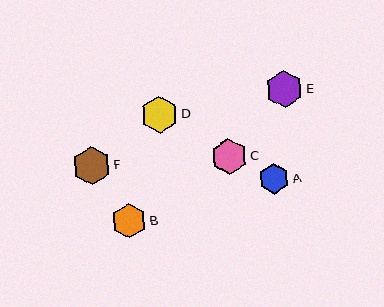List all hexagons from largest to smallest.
From largest to smallest: F, D, E, C, B, A.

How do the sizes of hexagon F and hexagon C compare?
Hexagon F and hexagon C are approximately the same size.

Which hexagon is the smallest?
Hexagon A is the smallest with a size of approximately 31 pixels.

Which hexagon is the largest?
Hexagon F is the largest with a size of approximately 38 pixels.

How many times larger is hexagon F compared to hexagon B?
Hexagon F is approximately 1.1 times the size of hexagon B.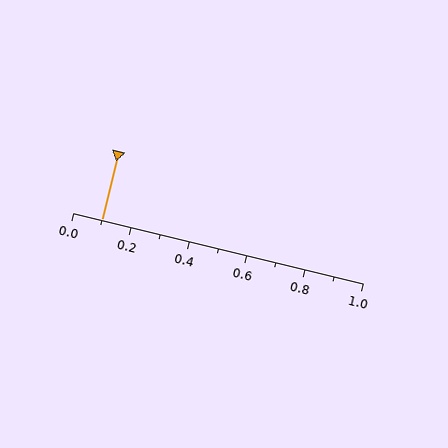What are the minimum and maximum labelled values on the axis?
The axis runs from 0.0 to 1.0.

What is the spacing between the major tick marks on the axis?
The major ticks are spaced 0.2 apart.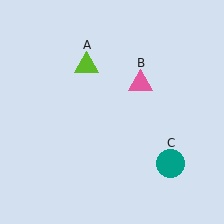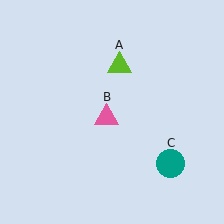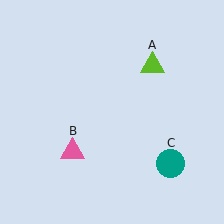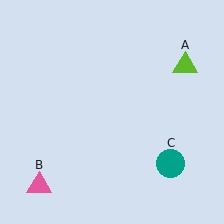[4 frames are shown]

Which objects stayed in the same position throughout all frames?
Teal circle (object C) remained stationary.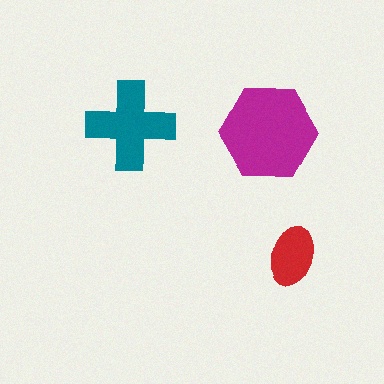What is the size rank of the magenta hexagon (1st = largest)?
1st.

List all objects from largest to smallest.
The magenta hexagon, the teal cross, the red ellipse.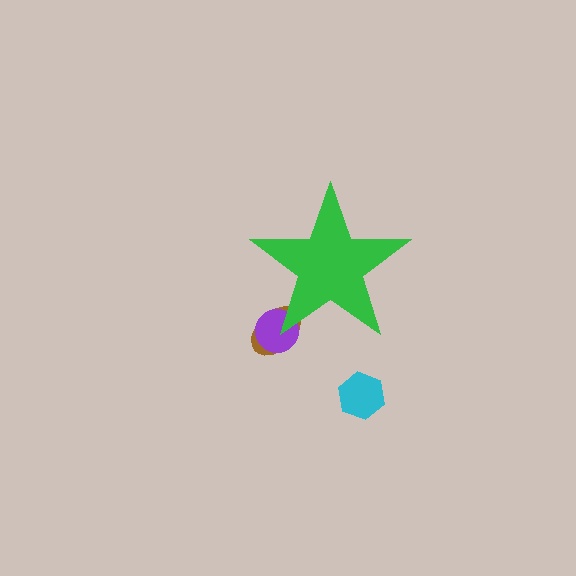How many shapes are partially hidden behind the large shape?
2 shapes are partially hidden.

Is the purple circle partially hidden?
Yes, the purple circle is partially hidden behind the green star.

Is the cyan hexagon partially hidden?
No, the cyan hexagon is fully visible.